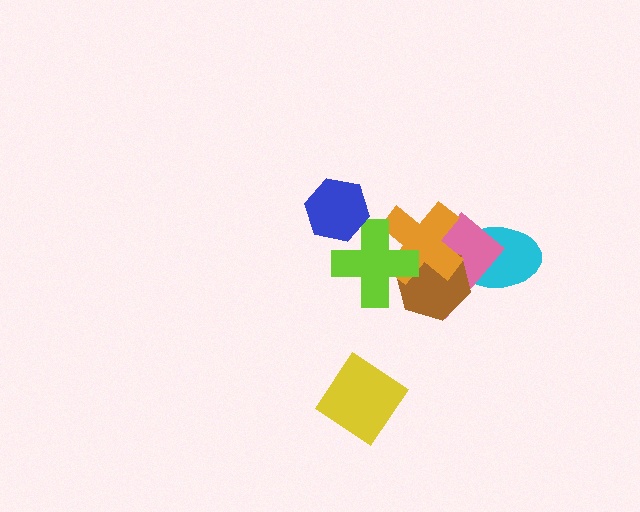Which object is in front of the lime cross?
The blue hexagon is in front of the lime cross.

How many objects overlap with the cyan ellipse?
3 objects overlap with the cyan ellipse.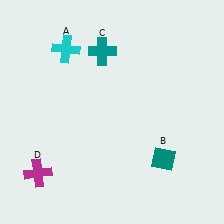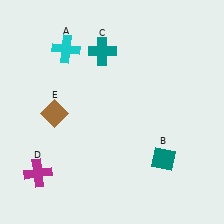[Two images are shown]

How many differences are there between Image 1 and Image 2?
There is 1 difference between the two images.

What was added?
A brown diamond (E) was added in Image 2.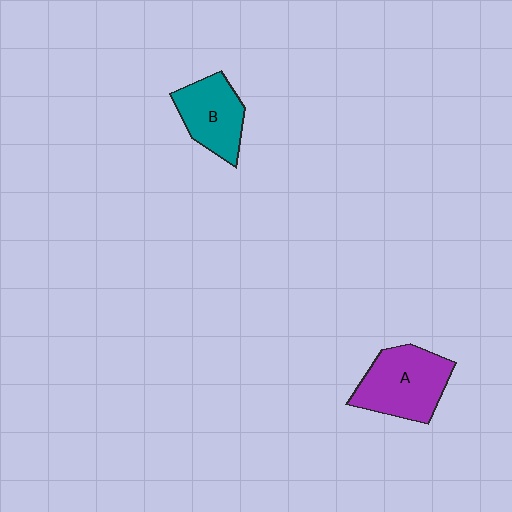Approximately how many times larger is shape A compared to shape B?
Approximately 1.3 times.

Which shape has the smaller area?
Shape B (teal).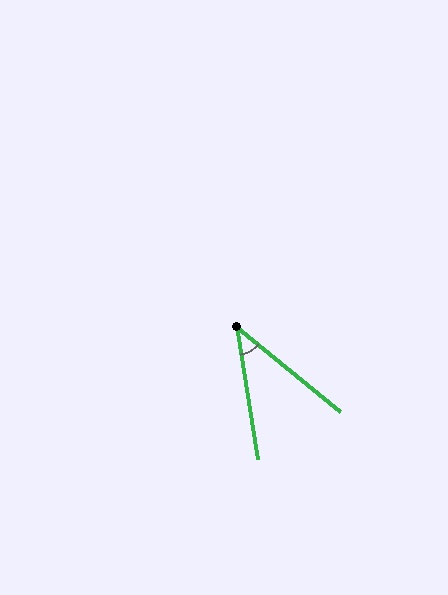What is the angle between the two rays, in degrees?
Approximately 42 degrees.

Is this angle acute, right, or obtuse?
It is acute.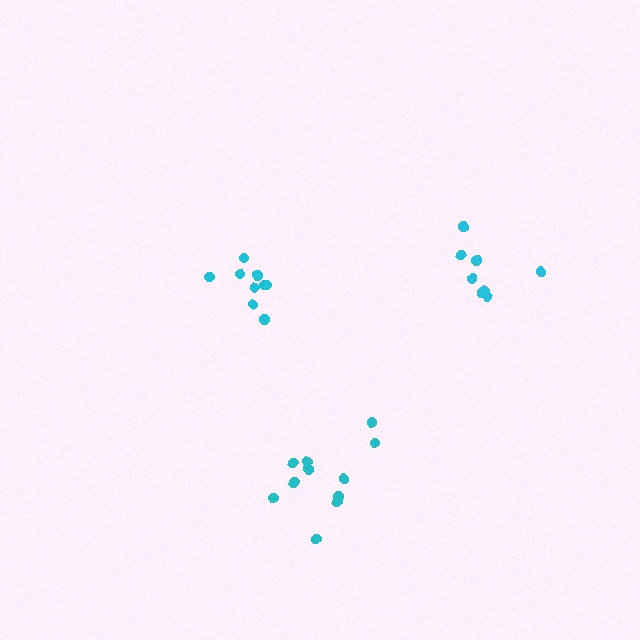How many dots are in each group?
Group 1: 9 dots, Group 2: 8 dots, Group 3: 11 dots (28 total).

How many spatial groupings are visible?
There are 3 spatial groupings.